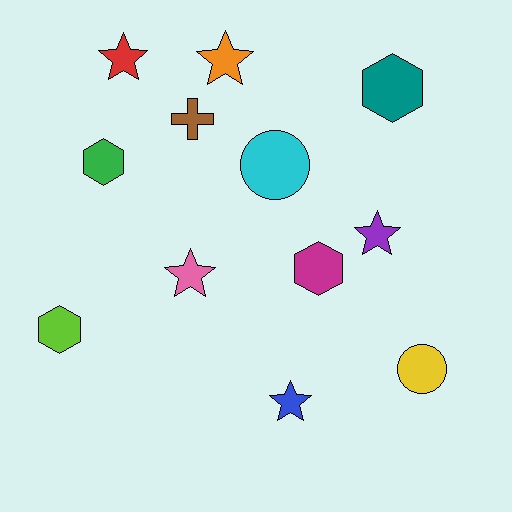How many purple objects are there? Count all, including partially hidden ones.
There is 1 purple object.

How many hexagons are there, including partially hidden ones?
There are 4 hexagons.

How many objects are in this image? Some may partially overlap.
There are 12 objects.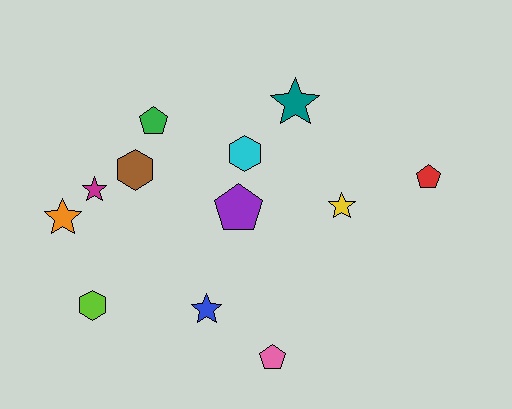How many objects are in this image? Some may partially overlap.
There are 12 objects.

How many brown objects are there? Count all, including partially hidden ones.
There is 1 brown object.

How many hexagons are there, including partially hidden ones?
There are 3 hexagons.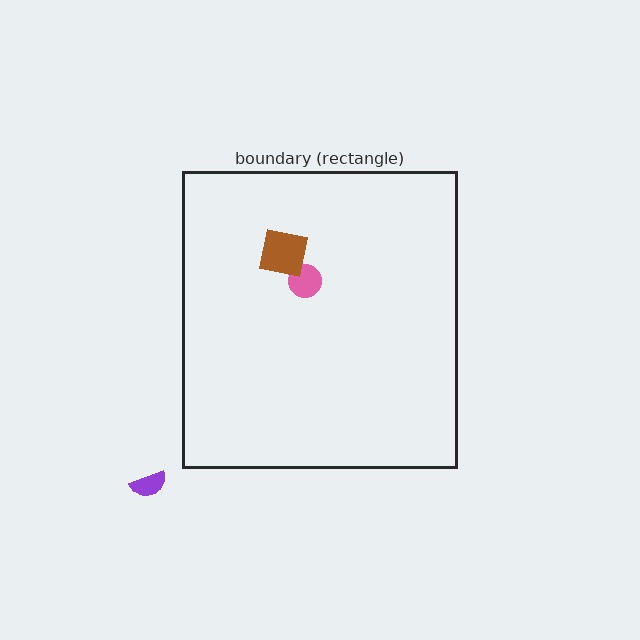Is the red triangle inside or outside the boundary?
Inside.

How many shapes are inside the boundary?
3 inside, 1 outside.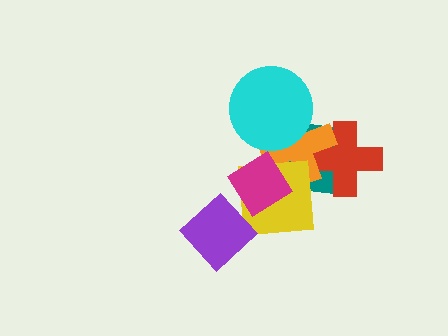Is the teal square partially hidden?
Yes, it is partially covered by another shape.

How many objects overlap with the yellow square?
4 objects overlap with the yellow square.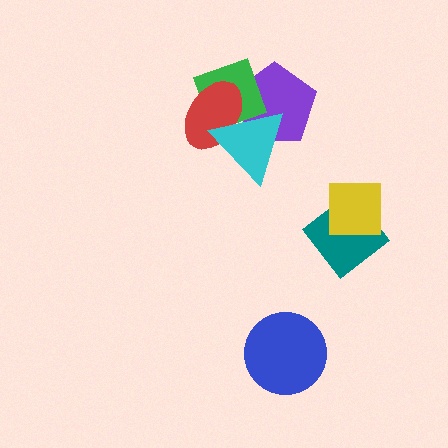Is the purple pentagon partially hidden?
Yes, it is partially covered by another shape.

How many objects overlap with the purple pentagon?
3 objects overlap with the purple pentagon.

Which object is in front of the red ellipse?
The cyan triangle is in front of the red ellipse.